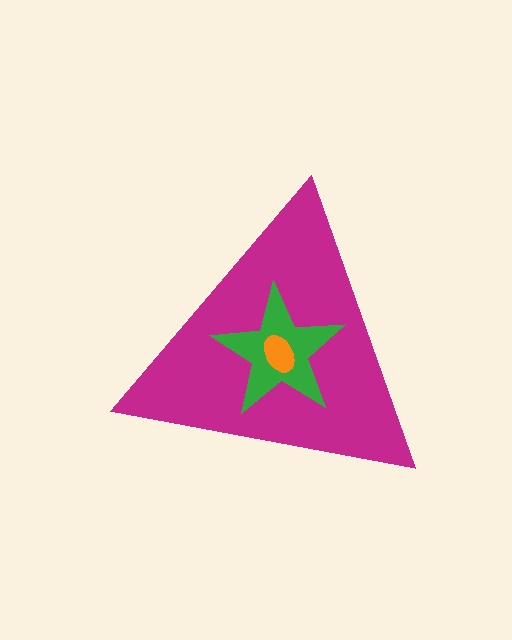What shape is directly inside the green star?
The orange ellipse.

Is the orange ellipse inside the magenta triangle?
Yes.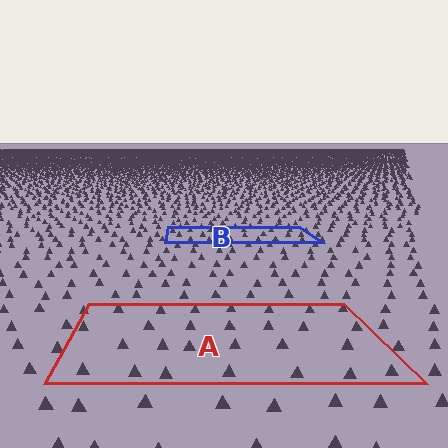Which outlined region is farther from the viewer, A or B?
Region B is farther from the viewer — the texture elements inside it appear smaller and more densely packed.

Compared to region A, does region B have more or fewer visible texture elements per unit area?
Region B has more texture elements per unit area — they are packed more densely because it is farther away.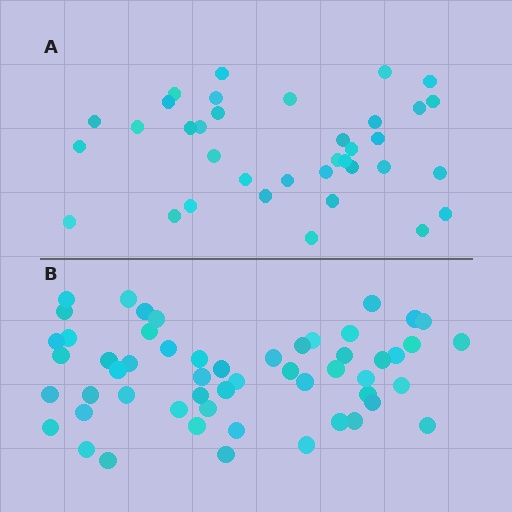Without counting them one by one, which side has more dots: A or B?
Region B (the bottom region) has more dots.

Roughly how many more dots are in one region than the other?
Region B has approximately 20 more dots than region A.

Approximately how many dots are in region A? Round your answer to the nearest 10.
About 40 dots. (The exact count is 36, which rounds to 40.)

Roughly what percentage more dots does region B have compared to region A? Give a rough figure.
About 50% more.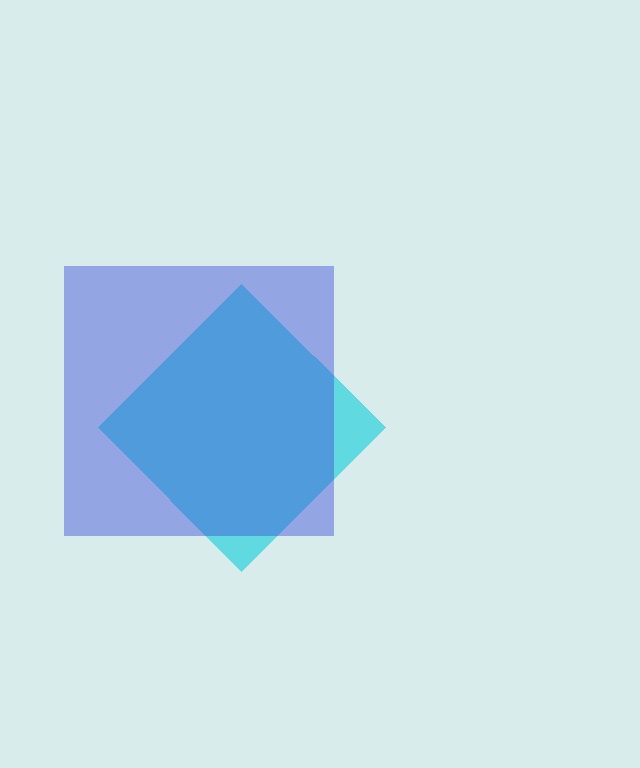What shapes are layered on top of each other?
The layered shapes are: a cyan diamond, a blue square.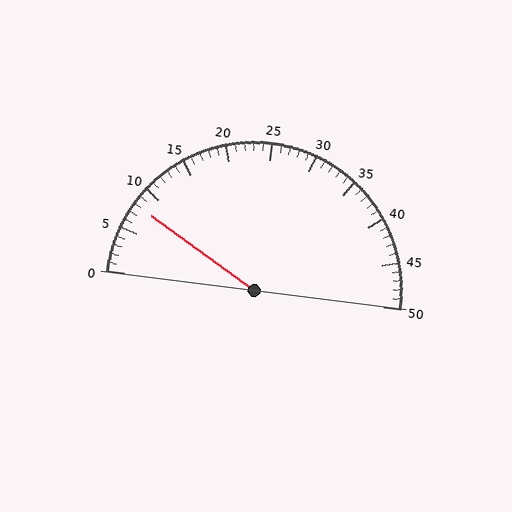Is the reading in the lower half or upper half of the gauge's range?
The reading is in the lower half of the range (0 to 50).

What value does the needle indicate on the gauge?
The needle indicates approximately 8.